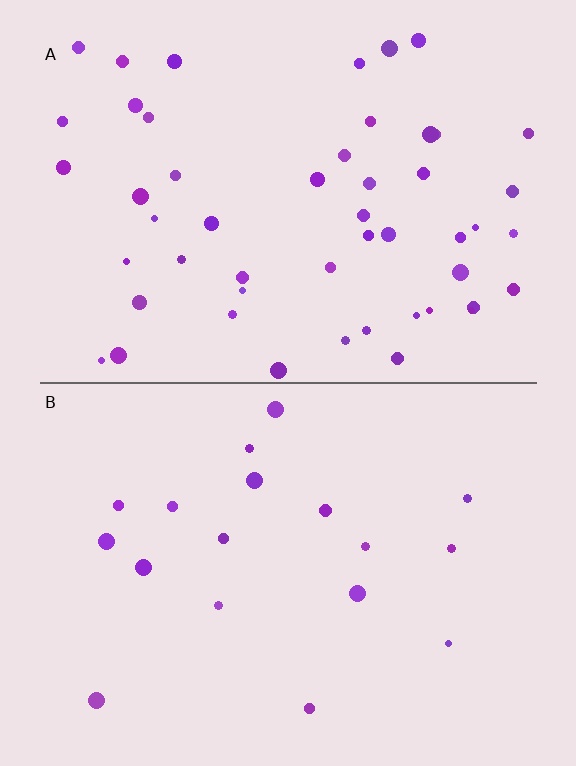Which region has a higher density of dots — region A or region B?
A (the top).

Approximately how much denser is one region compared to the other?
Approximately 2.8× — region A over region B.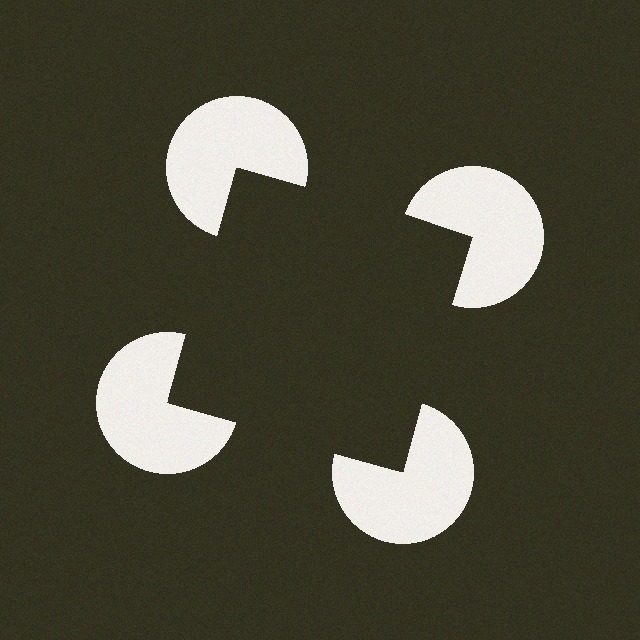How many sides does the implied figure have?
4 sides.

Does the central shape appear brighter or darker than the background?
It typically appears slightly darker than the background, even though no actual brightness change is drawn.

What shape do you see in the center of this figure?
An illusory square — its edges are inferred from the aligned wedge cuts in the pac-man discs, not physically drawn.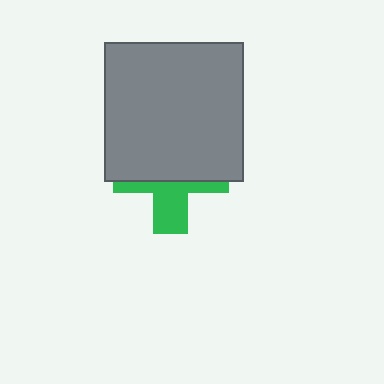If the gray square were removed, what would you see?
You would see the complete green cross.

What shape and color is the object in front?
The object in front is a gray square.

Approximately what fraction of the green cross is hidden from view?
Roughly 60% of the green cross is hidden behind the gray square.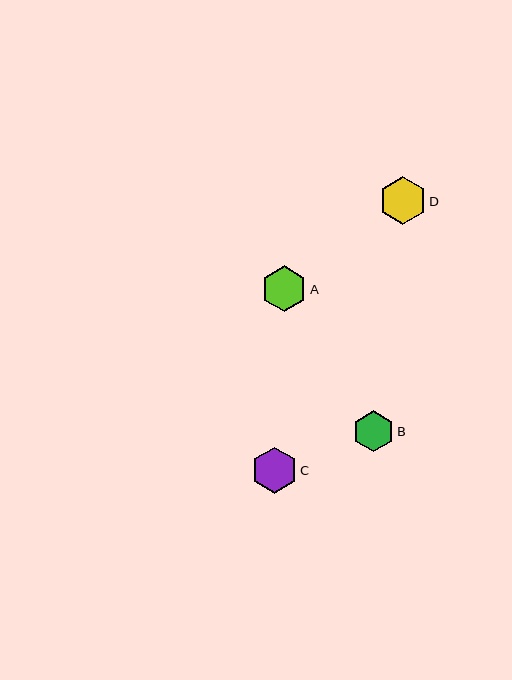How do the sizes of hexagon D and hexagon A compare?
Hexagon D and hexagon A are approximately the same size.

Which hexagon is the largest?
Hexagon D is the largest with a size of approximately 47 pixels.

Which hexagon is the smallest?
Hexagon B is the smallest with a size of approximately 41 pixels.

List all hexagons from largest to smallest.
From largest to smallest: D, A, C, B.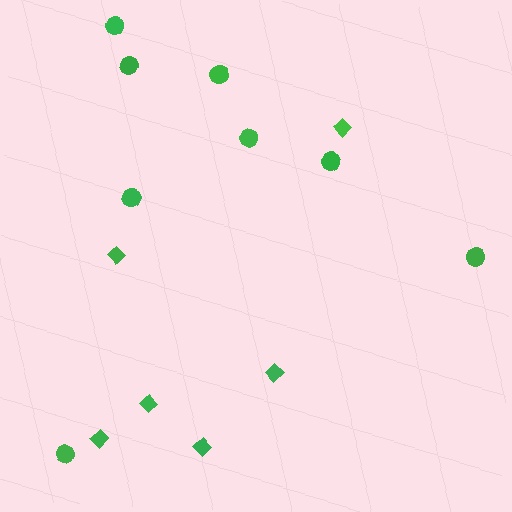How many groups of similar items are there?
There are 2 groups: one group of circles (8) and one group of diamonds (6).